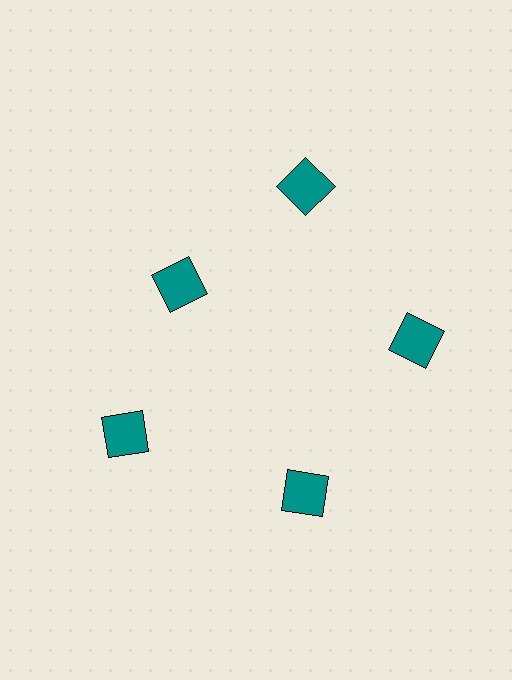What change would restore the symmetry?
The symmetry would be restored by moving it outward, back onto the ring so that all 5 squares sit at equal angles and equal distance from the center.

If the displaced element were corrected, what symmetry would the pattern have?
It would have 5-fold rotational symmetry — the pattern would map onto itself every 72 degrees.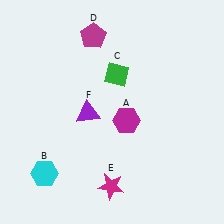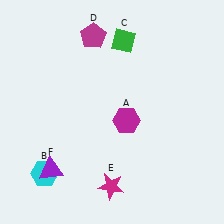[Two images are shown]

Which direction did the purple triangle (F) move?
The purple triangle (F) moved down.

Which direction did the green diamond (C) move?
The green diamond (C) moved up.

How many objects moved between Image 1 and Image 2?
2 objects moved between the two images.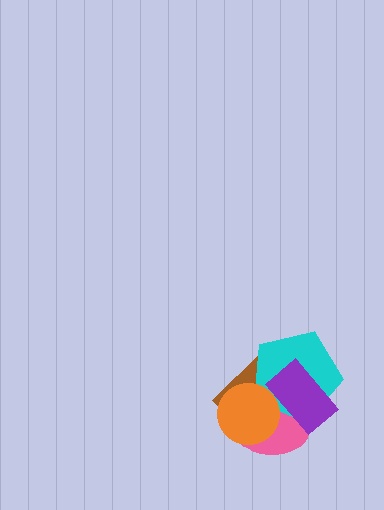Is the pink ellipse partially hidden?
Yes, it is partially covered by another shape.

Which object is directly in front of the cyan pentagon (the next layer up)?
The orange circle is directly in front of the cyan pentagon.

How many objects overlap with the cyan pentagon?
4 objects overlap with the cyan pentagon.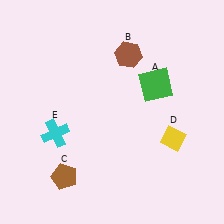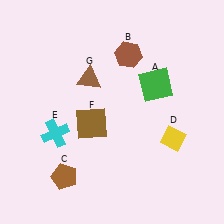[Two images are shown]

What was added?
A brown square (F), a brown triangle (G) were added in Image 2.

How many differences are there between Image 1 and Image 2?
There are 2 differences between the two images.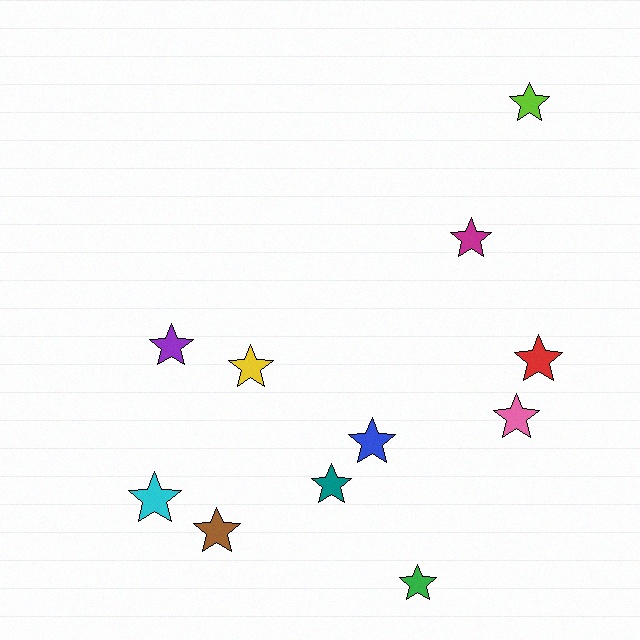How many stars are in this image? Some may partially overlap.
There are 11 stars.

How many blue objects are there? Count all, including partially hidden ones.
There is 1 blue object.